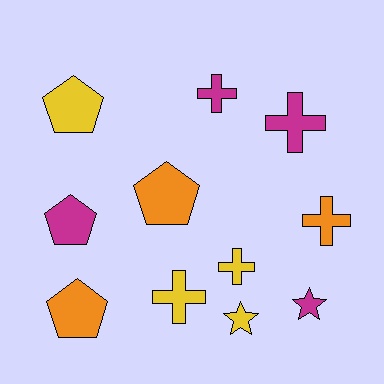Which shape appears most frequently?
Cross, with 5 objects.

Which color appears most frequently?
Yellow, with 4 objects.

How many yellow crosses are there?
There are 2 yellow crosses.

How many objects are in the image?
There are 11 objects.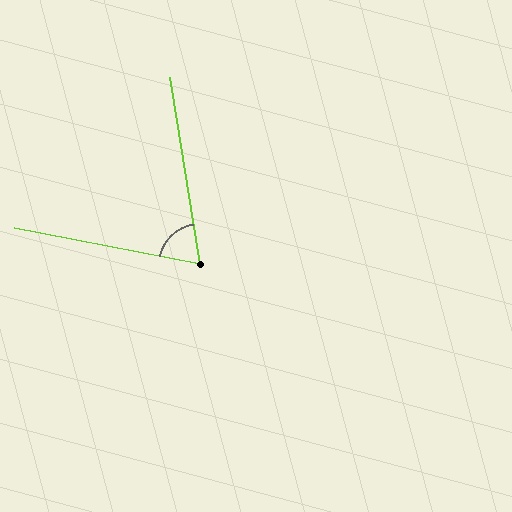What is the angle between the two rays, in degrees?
Approximately 70 degrees.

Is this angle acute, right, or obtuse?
It is acute.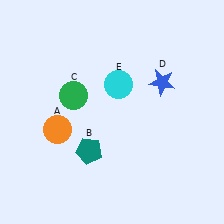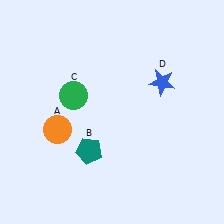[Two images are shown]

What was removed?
The cyan circle (E) was removed in Image 2.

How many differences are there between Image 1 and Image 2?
There is 1 difference between the two images.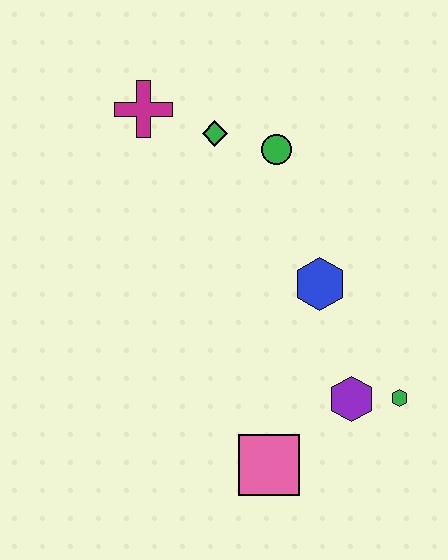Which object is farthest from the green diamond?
The pink square is farthest from the green diamond.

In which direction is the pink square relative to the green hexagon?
The pink square is to the left of the green hexagon.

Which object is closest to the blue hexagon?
The purple hexagon is closest to the blue hexagon.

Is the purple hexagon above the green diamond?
No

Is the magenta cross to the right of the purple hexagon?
No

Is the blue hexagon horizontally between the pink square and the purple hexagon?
Yes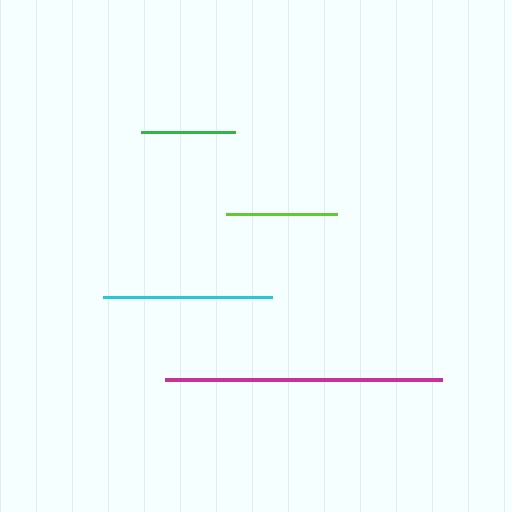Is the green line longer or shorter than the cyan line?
The cyan line is longer than the green line.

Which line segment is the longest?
The magenta line is the longest at approximately 278 pixels.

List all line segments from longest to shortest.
From longest to shortest: magenta, cyan, lime, green.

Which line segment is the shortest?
The green line is the shortest at approximately 93 pixels.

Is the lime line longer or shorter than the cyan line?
The cyan line is longer than the lime line.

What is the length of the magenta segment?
The magenta segment is approximately 278 pixels long.